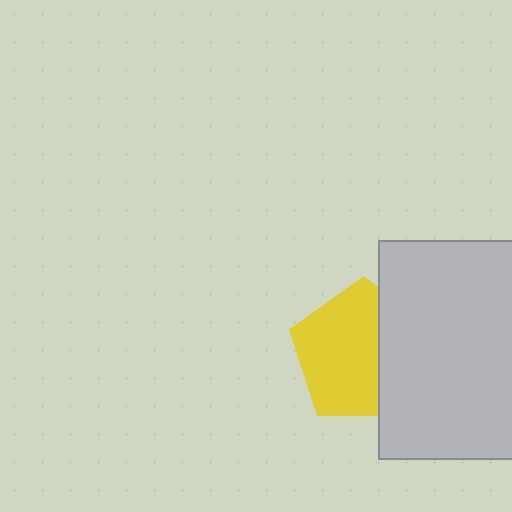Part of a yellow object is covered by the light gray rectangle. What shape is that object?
It is a pentagon.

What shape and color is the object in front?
The object in front is a light gray rectangle.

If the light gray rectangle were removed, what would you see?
You would see the complete yellow pentagon.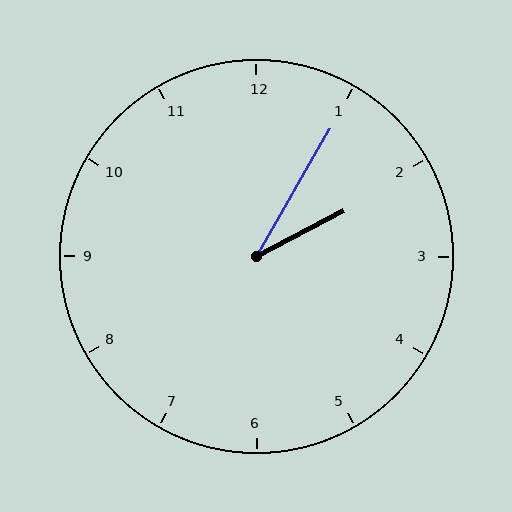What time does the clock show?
2:05.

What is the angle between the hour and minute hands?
Approximately 32 degrees.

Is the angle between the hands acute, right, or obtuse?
It is acute.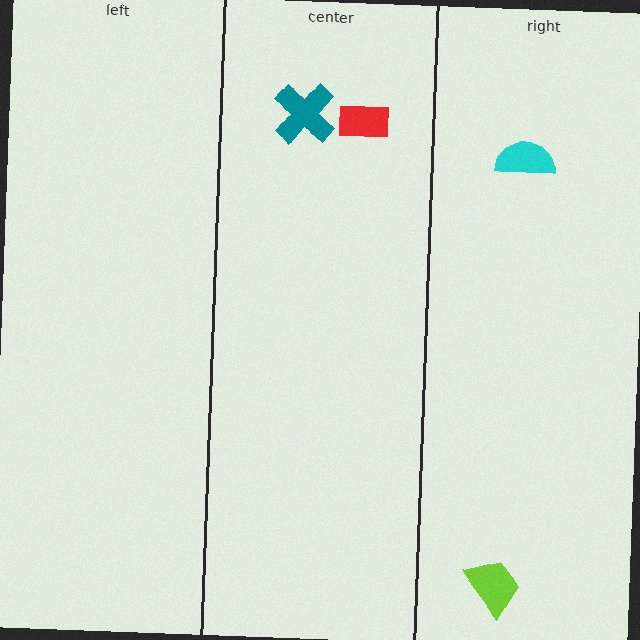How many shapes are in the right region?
2.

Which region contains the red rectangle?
The center region.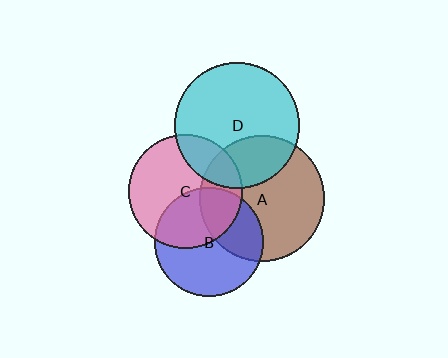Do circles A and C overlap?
Yes.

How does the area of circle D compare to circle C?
Approximately 1.2 times.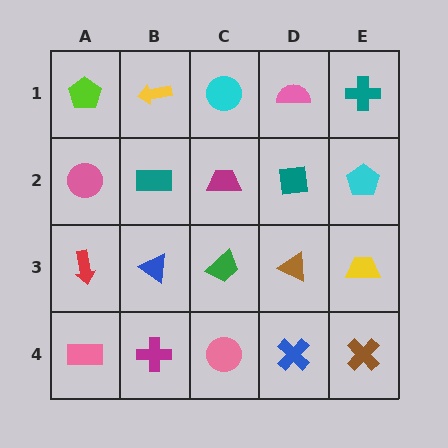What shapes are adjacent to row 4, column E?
A yellow trapezoid (row 3, column E), a blue cross (row 4, column D).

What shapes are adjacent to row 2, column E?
A teal cross (row 1, column E), a yellow trapezoid (row 3, column E), a teal square (row 2, column D).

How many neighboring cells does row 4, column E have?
2.